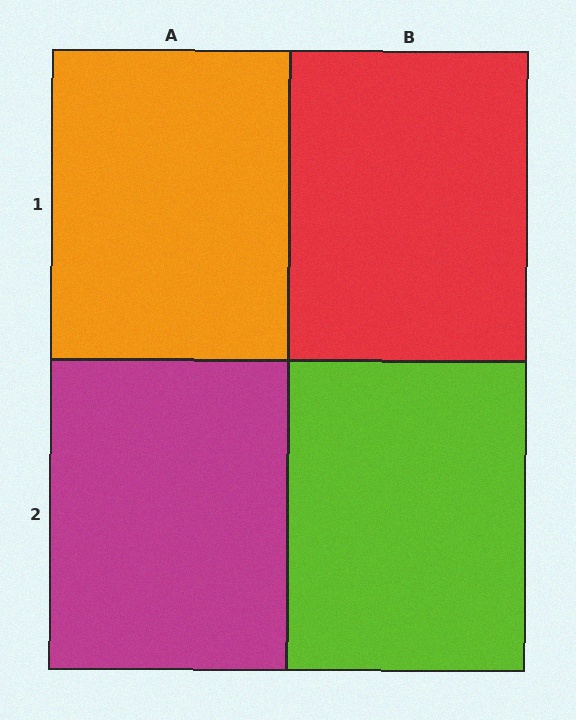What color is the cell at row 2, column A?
Magenta.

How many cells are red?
1 cell is red.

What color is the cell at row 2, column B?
Lime.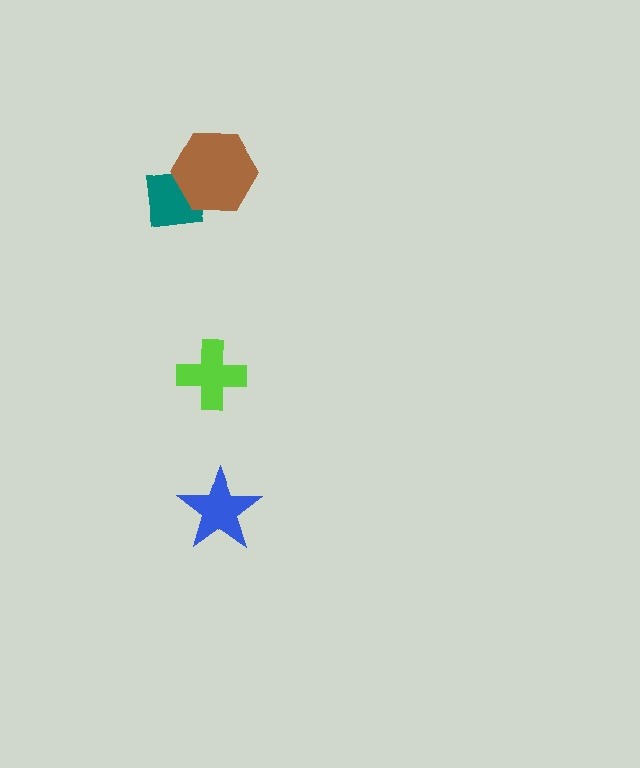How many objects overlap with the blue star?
0 objects overlap with the blue star.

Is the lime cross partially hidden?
No, no other shape covers it.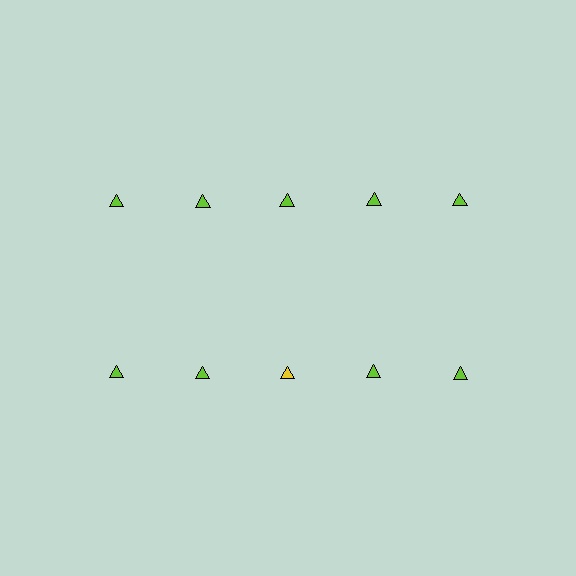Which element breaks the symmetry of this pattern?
The yellow triangle in the second row, center column breaks the symmetry. All other shapes are lime triangles.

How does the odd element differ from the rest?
It has a different color: yellow instead of lime.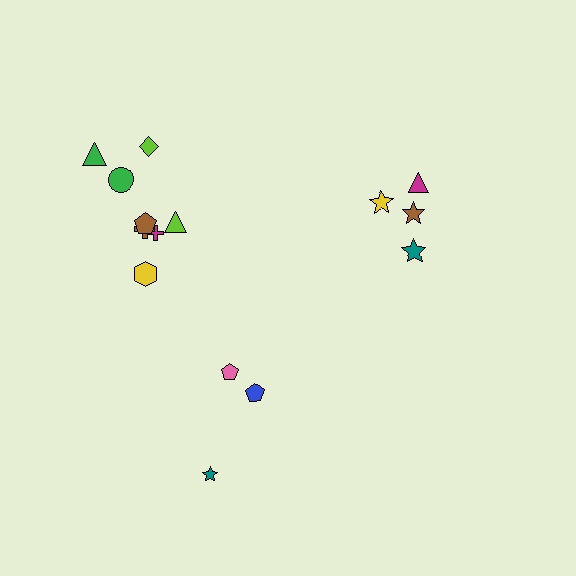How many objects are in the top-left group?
There are 8 objects.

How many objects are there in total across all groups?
There are 15 objects.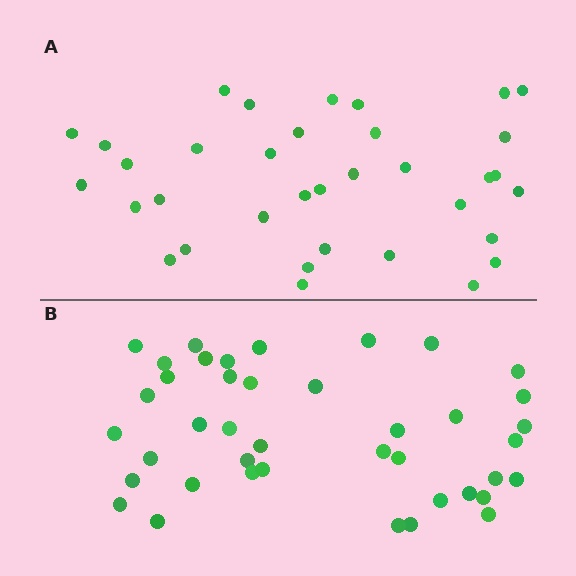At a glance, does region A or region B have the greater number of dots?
Region B (the bottom region) has more dots.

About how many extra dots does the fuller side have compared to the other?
Region B has about 6 more dots than region A.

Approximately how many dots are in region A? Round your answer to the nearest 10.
About 40 dots. (The exact count is 35, which rounds to 40.)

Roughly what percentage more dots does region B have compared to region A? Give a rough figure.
About 15% more.